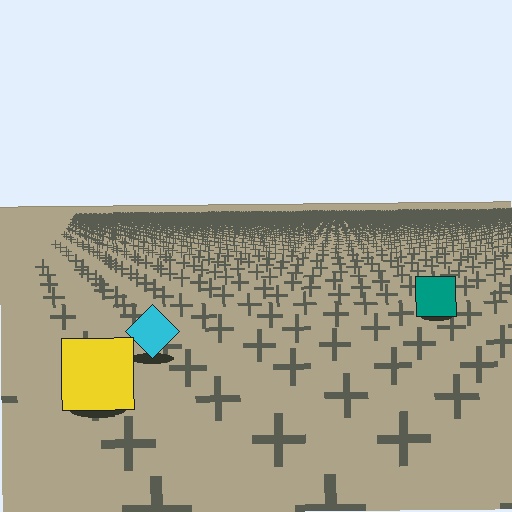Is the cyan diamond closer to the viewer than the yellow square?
No. The yellow square is closer — you can tell from the texture gradient: the ground texture is coarser near it.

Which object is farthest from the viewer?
The teal square is farthest from the viewer. It appears smaller and the ground texture around it is denser.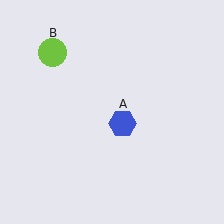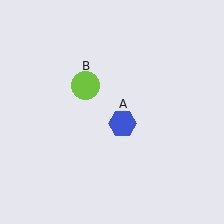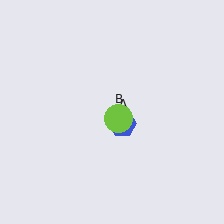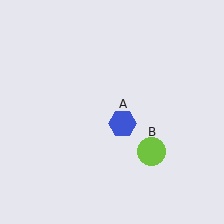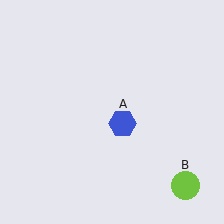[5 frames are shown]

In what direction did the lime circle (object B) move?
The lime circle (object B) moved down and to the right.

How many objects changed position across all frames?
1 object changed position: lime circle (object B).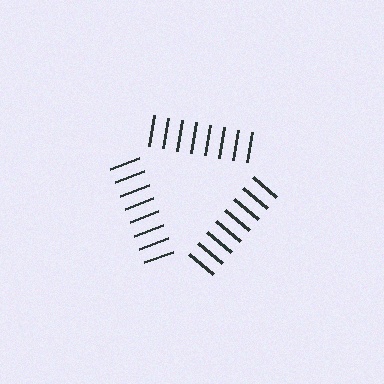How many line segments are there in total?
24 — 8 along each of the 3 edges.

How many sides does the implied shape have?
3 sides — the line-ends trace a triangle.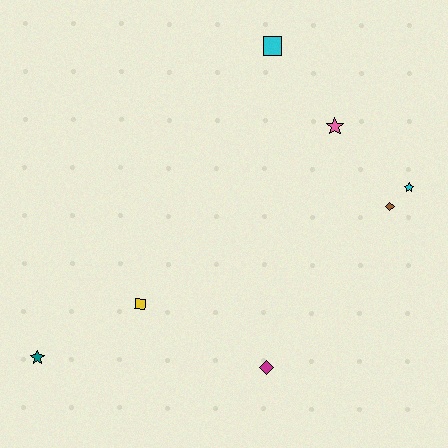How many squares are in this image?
There are 2 squares.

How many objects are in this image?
There are 7 objects.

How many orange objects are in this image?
There are no orange objects.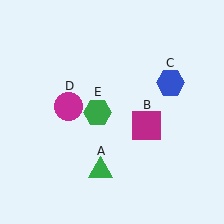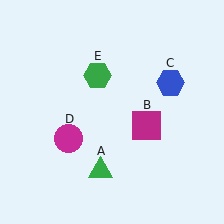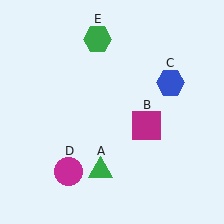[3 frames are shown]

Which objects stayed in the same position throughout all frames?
Green triangle (object A) and magenta square (object B) and blue hexagon (object C) remained stationary.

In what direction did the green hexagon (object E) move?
The green hexagon (object E) moved up.